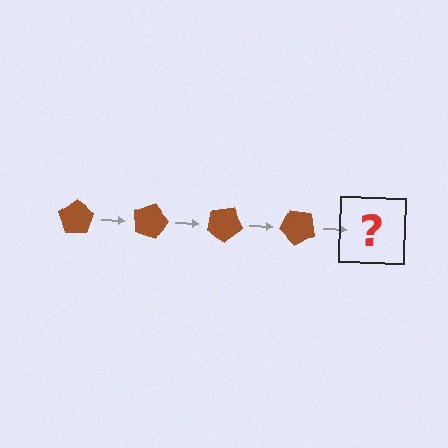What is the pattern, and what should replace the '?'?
The pattern is that the pentagon rotates 15 degrees each step. The '?' should be a brown pentagon rotated 60 degrees.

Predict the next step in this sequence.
The next step is a brown pentagon rotated 60 degrees.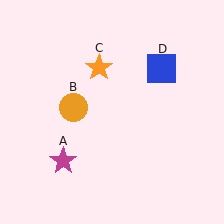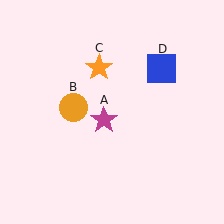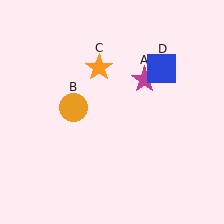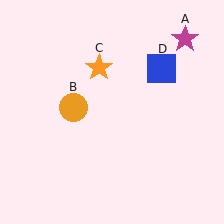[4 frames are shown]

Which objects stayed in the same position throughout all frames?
Orange circle (object B) and orange star (object C) and blue square (object D) remained stationary.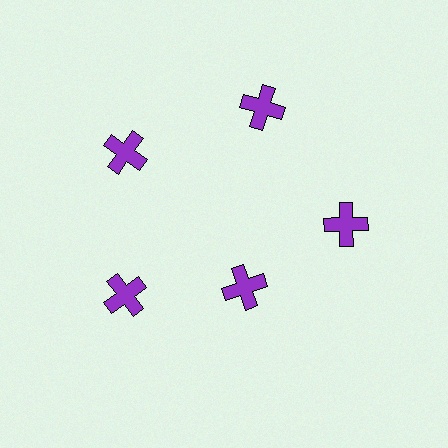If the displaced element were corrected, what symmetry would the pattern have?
It would have 5-fold rotational symmetry — the pattern would map onto itself every 72 degrees.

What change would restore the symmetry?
The symmetry would be restored by moving it outward, back onto the ring so that all 5 crosses sit at equal angles and equal distance from the center.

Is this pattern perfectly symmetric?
No. The 5 purple crosses are arranged in a ring, but one element near the 5 o'clock position is pulled inward toward the center, breaking the 5-fold rotational symmetry.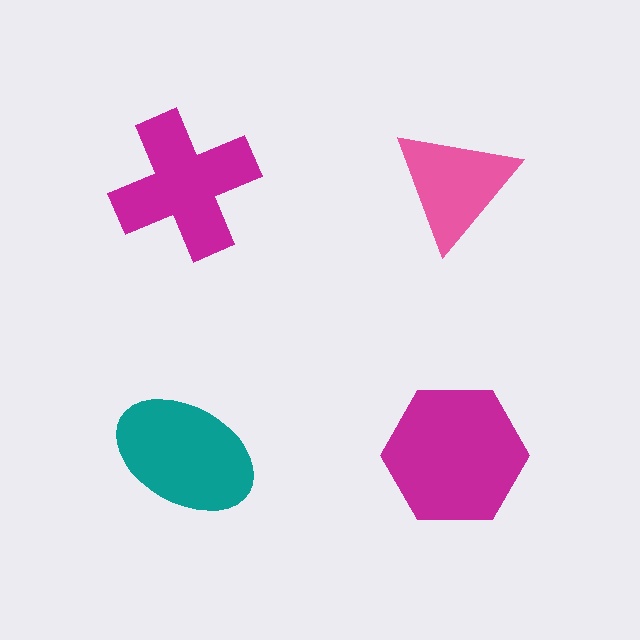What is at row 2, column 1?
A teal ellipse.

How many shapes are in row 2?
2 shapes.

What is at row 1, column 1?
A magenta cross.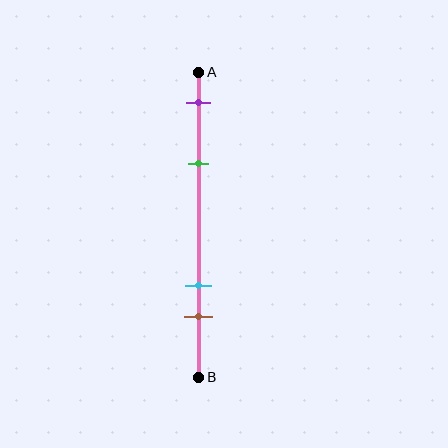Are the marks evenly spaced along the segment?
No, the marks are not evenly spaced.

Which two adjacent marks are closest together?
The cyan and brown marks are the closest adjacent pair.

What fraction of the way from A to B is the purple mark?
The purple mark is approximately 10% (0.1) of the way from A to B.